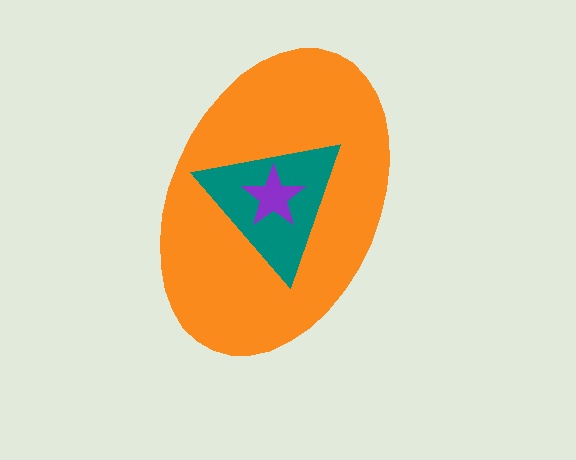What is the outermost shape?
The orange ellipse.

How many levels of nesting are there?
3.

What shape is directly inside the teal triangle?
The purple star.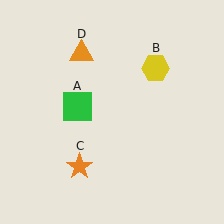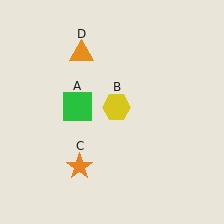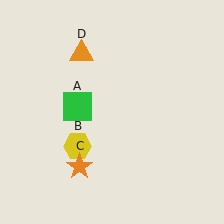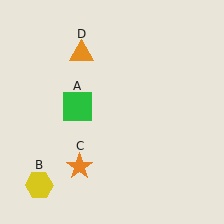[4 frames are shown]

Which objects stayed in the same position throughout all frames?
Green square (object A) and orange star (object C) and orange triangle (object D) remained stationary.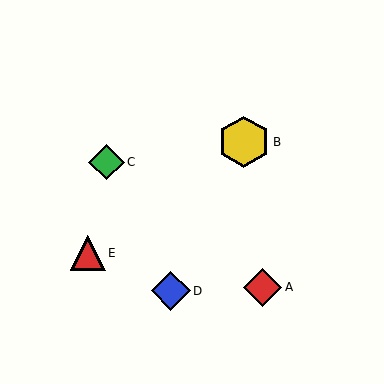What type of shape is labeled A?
Shape A is a red diamond.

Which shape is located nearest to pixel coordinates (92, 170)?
The green diamond (labeled C) at (106, 162) is nearest to that location.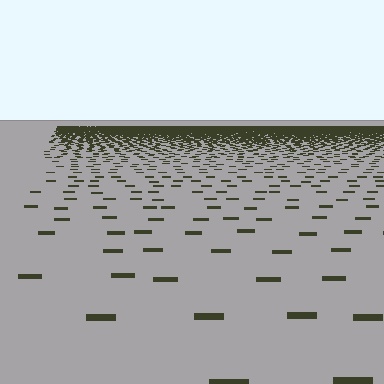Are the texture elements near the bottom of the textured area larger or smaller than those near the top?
Larger. Near the bottom, elements are closer to the viewer and appear at a bigger on-screen size.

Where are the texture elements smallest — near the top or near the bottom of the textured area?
Near the top.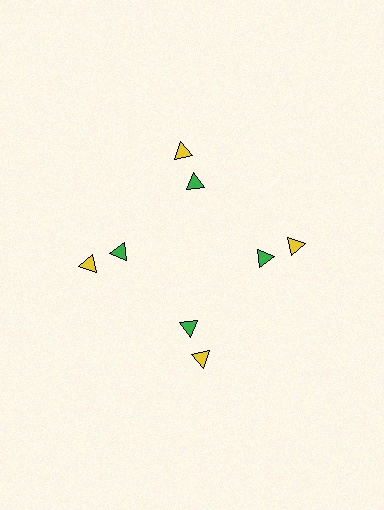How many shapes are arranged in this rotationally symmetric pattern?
There are 8 shapes, arranged in 4 groups of 2.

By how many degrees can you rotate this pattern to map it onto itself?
The pattern maps onto itself every 90 degrees of rotation.